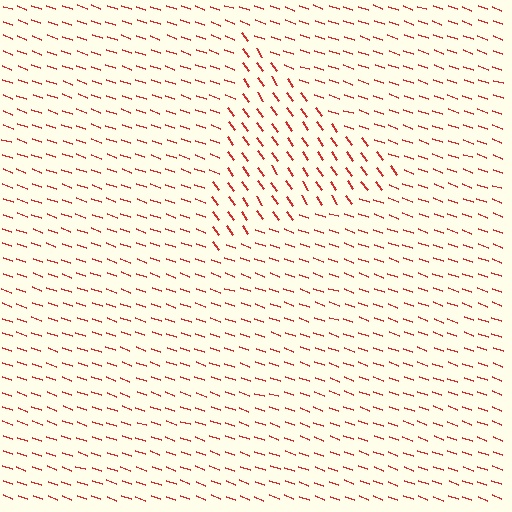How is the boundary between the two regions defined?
The boundary is defined purely by a change in line orientation (approximately 36 degrees difference). All lines are the same color and thickness.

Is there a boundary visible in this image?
Yes, there is a texture boundary formed by a change in line orientation.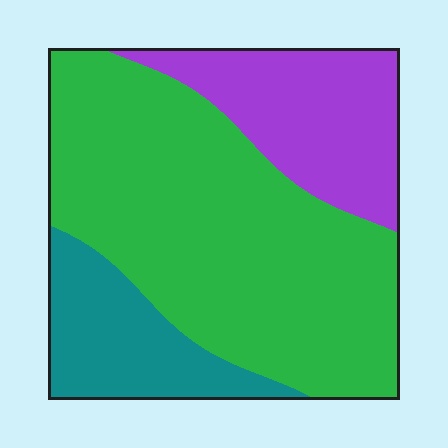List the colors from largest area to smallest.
From largest to smallest: green, purple, teal.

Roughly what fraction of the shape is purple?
Purple covers about 20% of the shape.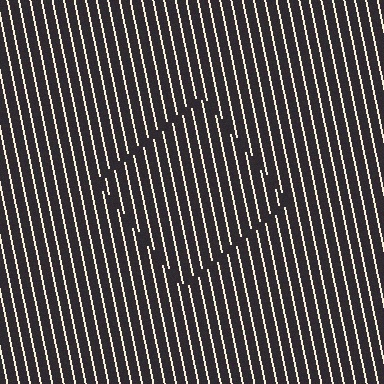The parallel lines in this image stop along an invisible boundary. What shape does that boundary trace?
An illusory square. The interior of the shape contains the same grating, shifted by half a period — the contour is defined by the phase discontinuity where line-ends from the inner and outer gratings abut.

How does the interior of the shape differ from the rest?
The interior of the shape contains the same grating, shifted by half a period — the contour is defined by the phase discontinuity where line-ends from the inner and outer gratings abut.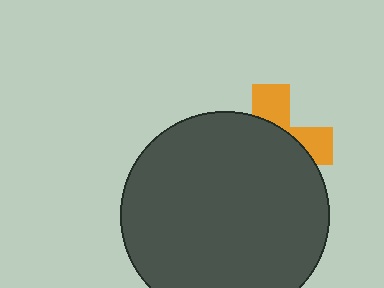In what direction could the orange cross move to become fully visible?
The orange cross could move up. That would shift it out from behind the dark gray circle entirely.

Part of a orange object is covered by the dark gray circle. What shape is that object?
It is a cross.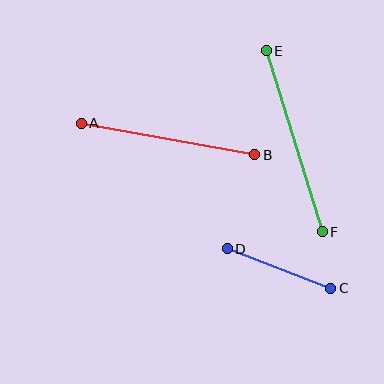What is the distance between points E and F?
The distance is approximately 190 pixels.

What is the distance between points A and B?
The distance is approximately 176 pixels.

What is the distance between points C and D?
The distance is approximately 111 pixels.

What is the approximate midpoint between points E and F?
The midpoint is at approximately (294, 141) pixels.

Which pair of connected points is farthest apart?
Points E and F are farthest apart.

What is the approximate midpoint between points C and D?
The midpoint is at approximately (279, 269) pixels.